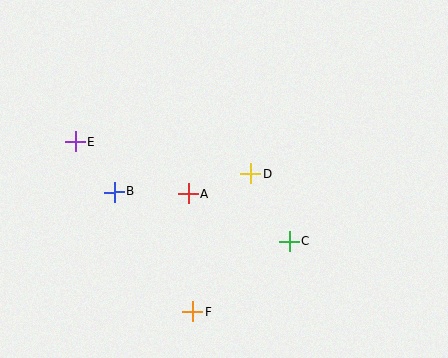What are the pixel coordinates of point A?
Point A is at (188, 194).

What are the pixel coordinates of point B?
Point B is at (114, 192).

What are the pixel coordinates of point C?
Point C is at (289, 241).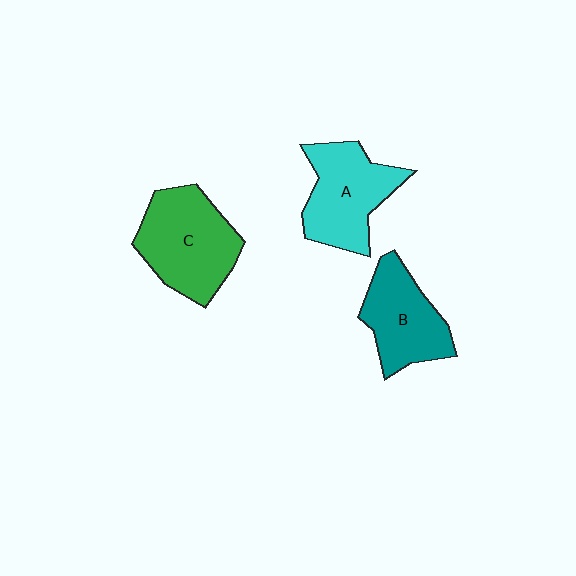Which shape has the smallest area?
Shape B (teal).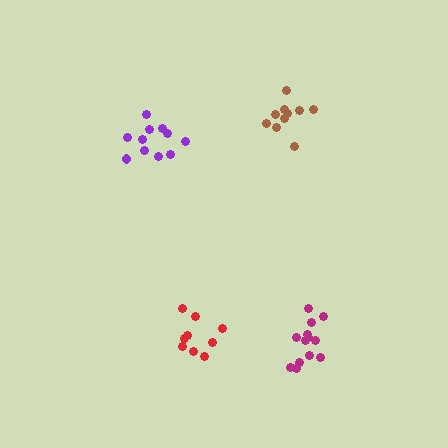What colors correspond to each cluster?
The clusters are colored: red, purple, magenta, brown.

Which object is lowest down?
The red cluster is bottommost.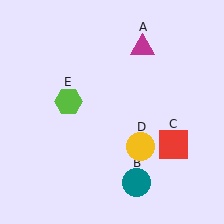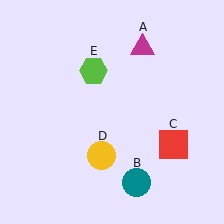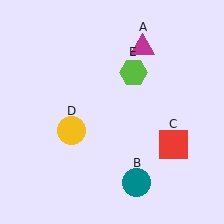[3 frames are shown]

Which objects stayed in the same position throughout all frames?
Magenta triangle (object A) and teal circle (object B) and red square (object C) remained stationary.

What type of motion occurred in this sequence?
The yellow circle (object D), lime hexagon (object E) rotated clockwise around the center of the scene.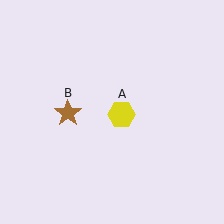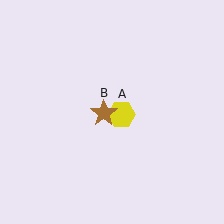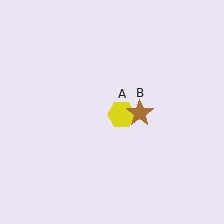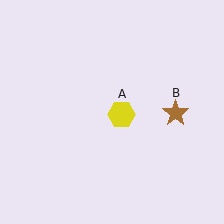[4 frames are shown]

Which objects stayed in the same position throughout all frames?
Yellow hexagon (object A) remained stationary.